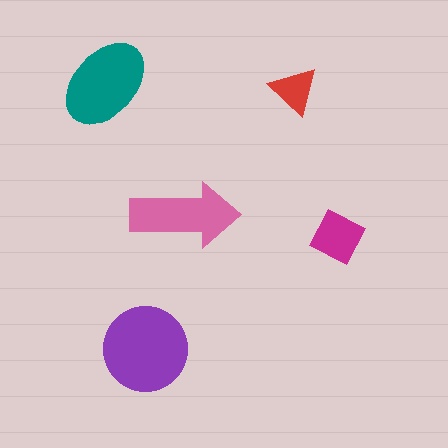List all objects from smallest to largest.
The red triangle, the magenta diamond, the pink arrow, the teal ellipse, the purple circle.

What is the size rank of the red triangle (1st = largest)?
5th.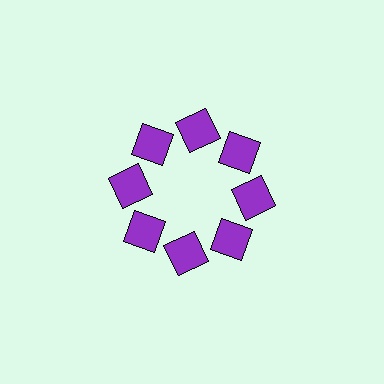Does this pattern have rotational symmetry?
Yes, this pattern has 8-fold rotational symmetry. It looks the same after rotating 45 degrees around the center.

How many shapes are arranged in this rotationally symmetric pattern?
There are 8 shapes, arranged in 8 groups of 1.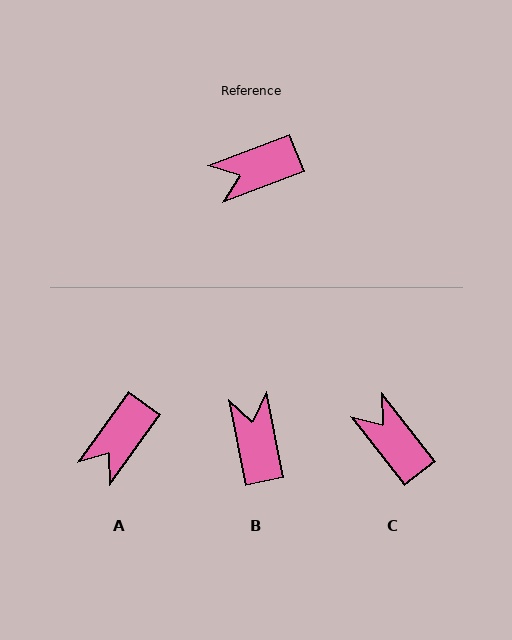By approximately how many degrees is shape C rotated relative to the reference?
Approximately 73 degrees clockwise.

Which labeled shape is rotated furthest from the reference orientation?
B, about 100 degrees away.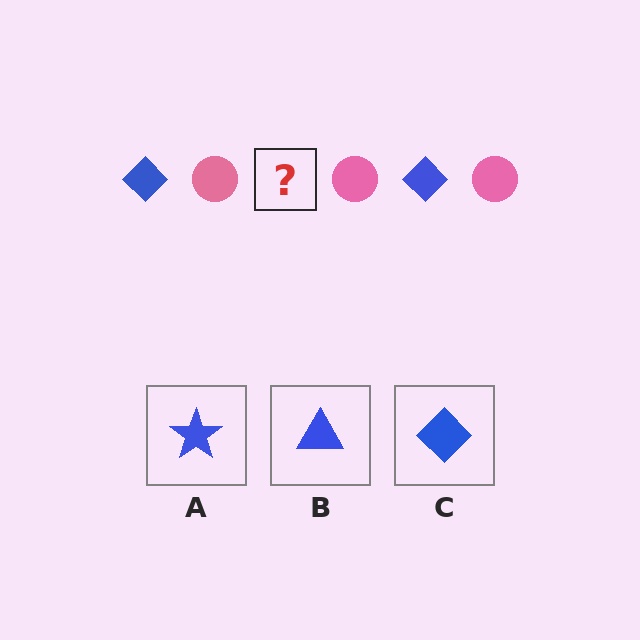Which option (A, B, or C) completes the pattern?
C.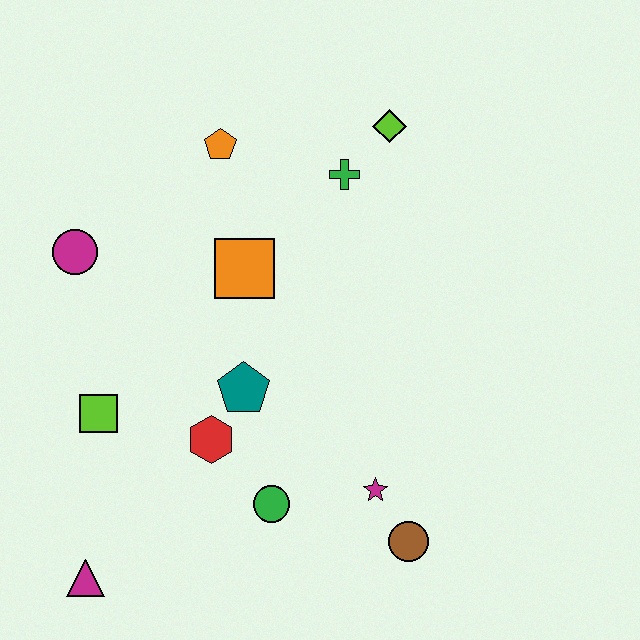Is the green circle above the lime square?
No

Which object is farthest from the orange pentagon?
The magenta triangle is farthest from the orange pentagon.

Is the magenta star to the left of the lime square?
No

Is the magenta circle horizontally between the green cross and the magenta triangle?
No